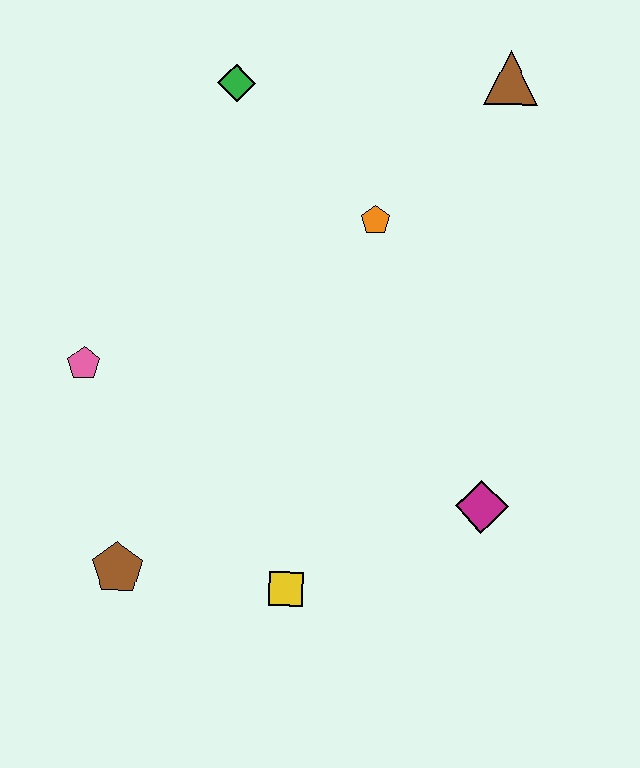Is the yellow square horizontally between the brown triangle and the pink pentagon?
Yes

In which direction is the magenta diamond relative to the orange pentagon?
The magenta diamond is below the orange pentagon.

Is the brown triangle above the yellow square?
Yes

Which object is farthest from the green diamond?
The yellow square is farthest from the green diamond.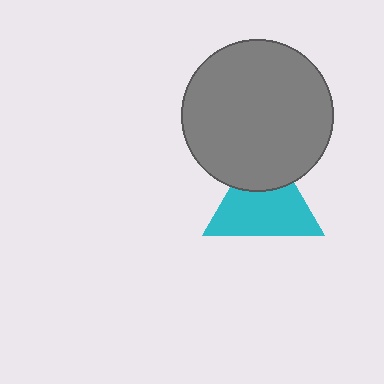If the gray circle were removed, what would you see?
You would see the complete cyan triangle.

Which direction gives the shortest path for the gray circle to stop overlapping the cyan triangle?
Moving up gives the shortest separation.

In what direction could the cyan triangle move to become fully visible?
The cyan triangle could move down. That would shift it out from behind the gray circle entirely.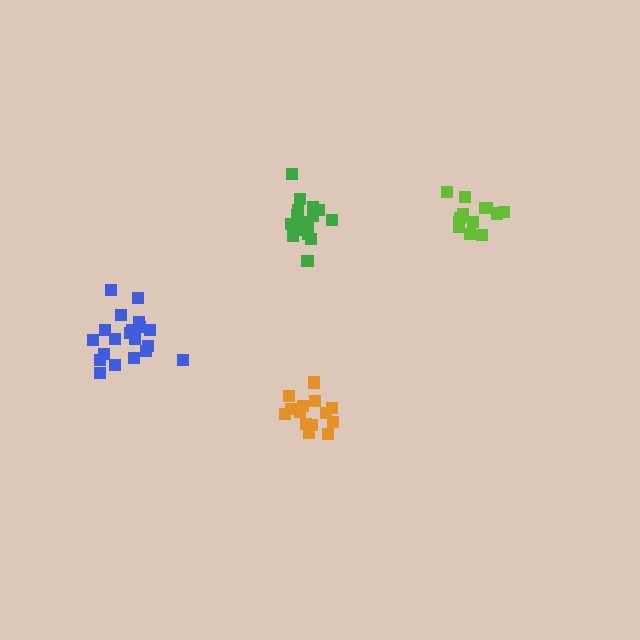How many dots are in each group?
Group 1: 14 dots, Group 2: 20 dots, Group 3: 17 dots, Group 4: 14 dots (65 total).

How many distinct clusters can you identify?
There are 4 distinct clusters.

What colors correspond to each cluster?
The clusters are colored: lime, blue, green, orange.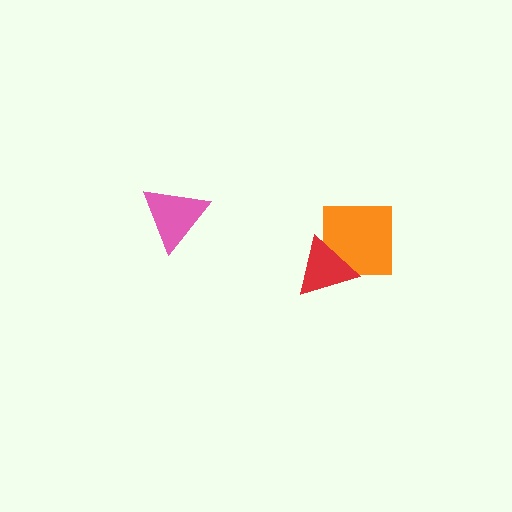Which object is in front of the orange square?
The red triangle is in front of the orange square.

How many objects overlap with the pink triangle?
0 objects overlap with the pink triangle.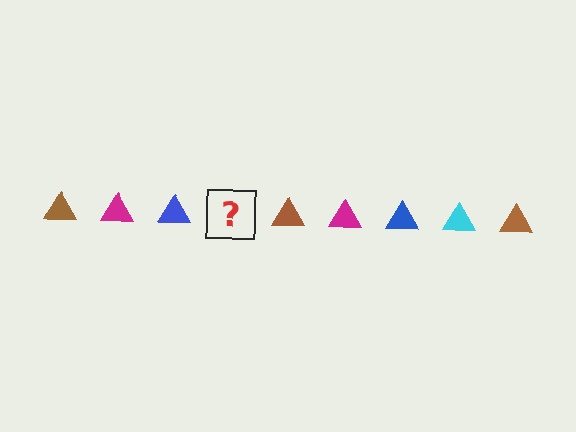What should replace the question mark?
The question mark should be replaced with a cyan triangle.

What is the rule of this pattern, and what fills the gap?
The rule is that the pattern cycles through brown, magenta, blue, cyan triangles. The gap should be filled with a cyan triangle.